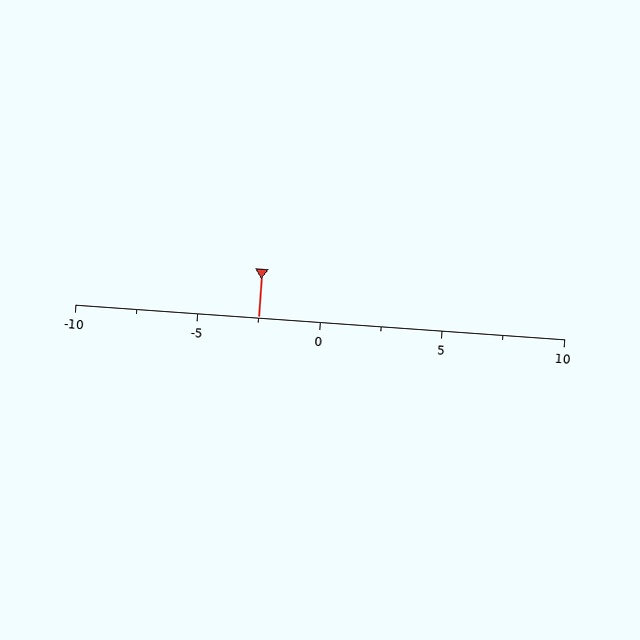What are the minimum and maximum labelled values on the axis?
The axis runs from -10 to 10.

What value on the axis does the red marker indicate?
The marker indicates approximately -2.5.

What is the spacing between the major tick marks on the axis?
The major ticks are spaced 5 apart.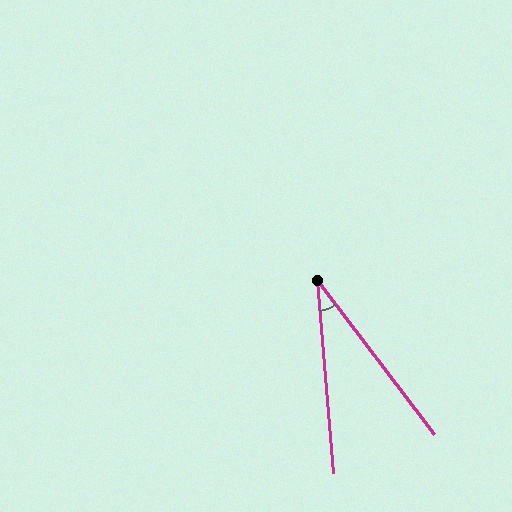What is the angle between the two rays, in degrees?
Approximately 32 degrees.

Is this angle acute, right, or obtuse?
It is acute.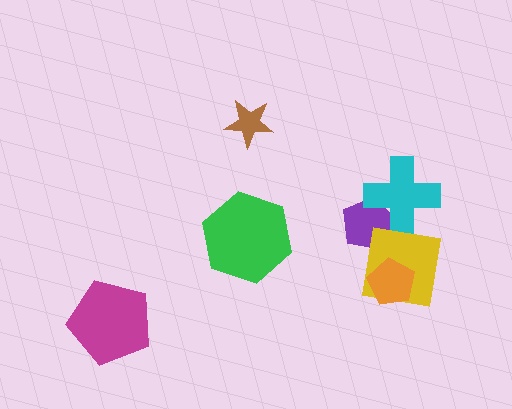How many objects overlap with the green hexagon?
0 objects overlap with the green hexagon.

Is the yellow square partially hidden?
Yes, it is partially covered by another shape.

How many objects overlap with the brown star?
0 objects overlap with the brown star.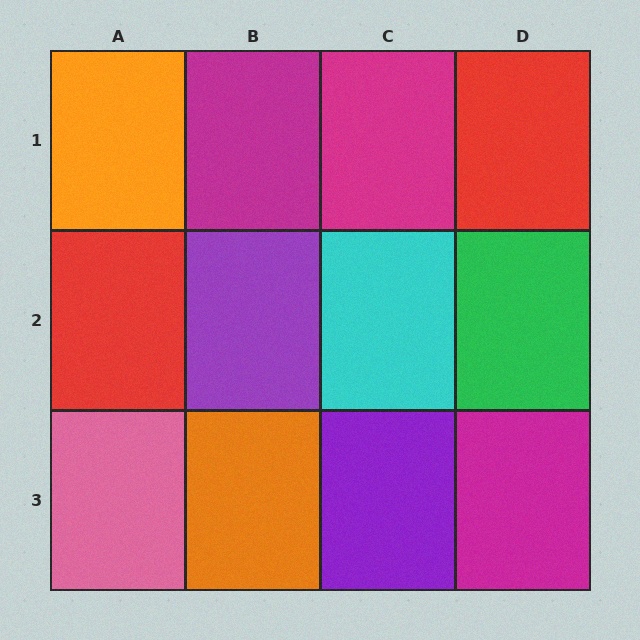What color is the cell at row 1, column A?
Orange.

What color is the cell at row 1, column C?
Magenta.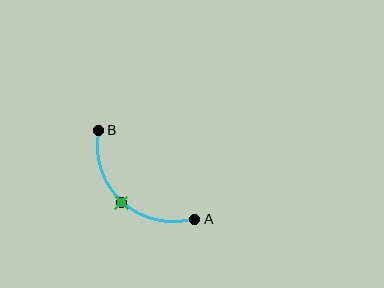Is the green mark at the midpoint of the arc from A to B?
Yes. The green mark lies on the arc at equal arc-length from both A and B — it is the arc midpoint.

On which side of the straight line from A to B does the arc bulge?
The arc bulges below and to the left of the straight line connecting A and B.